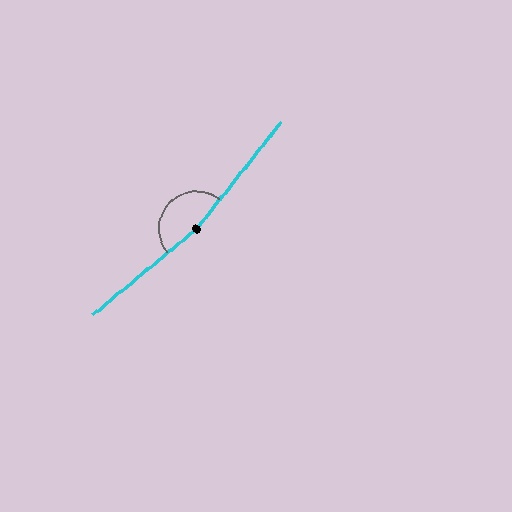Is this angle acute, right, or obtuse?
It is obtuse.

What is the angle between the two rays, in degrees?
Approximately 168 degrees.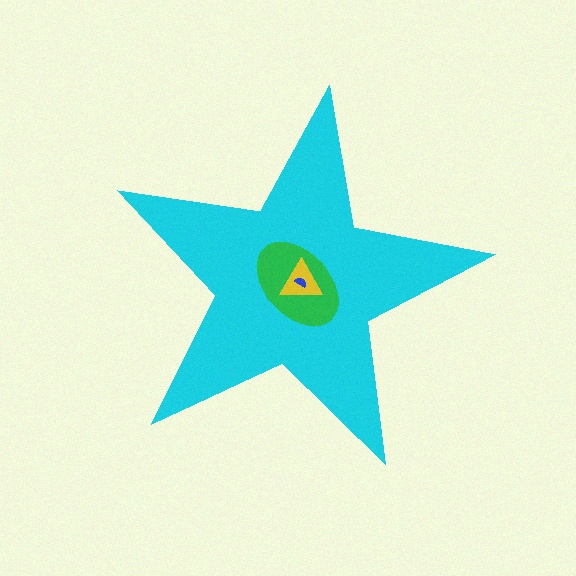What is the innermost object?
The blue semicircle.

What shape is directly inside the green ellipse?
The yellow triangle.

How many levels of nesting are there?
4.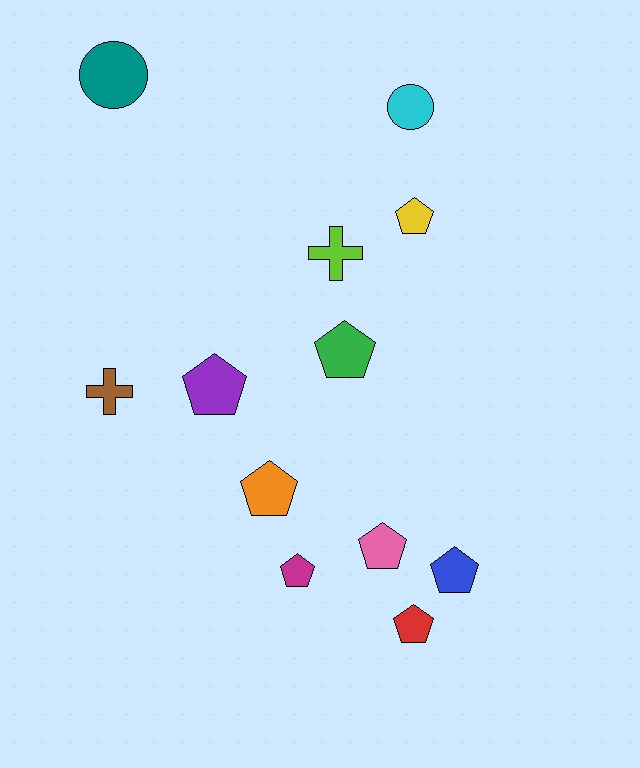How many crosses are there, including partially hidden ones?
There are 2 crosses.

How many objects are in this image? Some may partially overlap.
There are 12 objects.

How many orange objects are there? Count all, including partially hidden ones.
There is 1 orange object.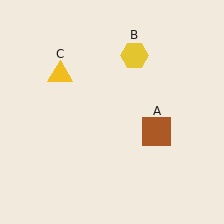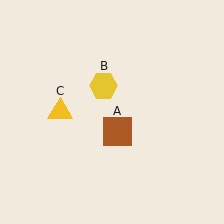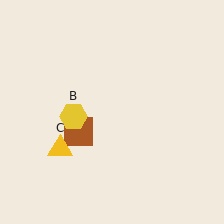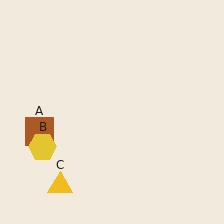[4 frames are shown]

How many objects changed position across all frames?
3 objects changed position: brown square (object A), yellow hexagon (object B), yellow triangle (object C).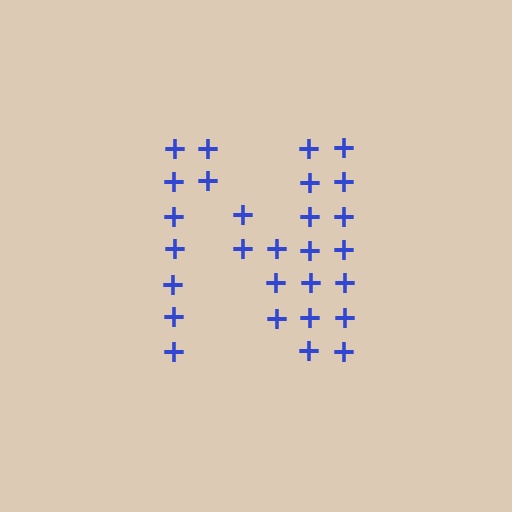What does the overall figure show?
The overall figure shows the letter N.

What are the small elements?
The small elements are plus signs.